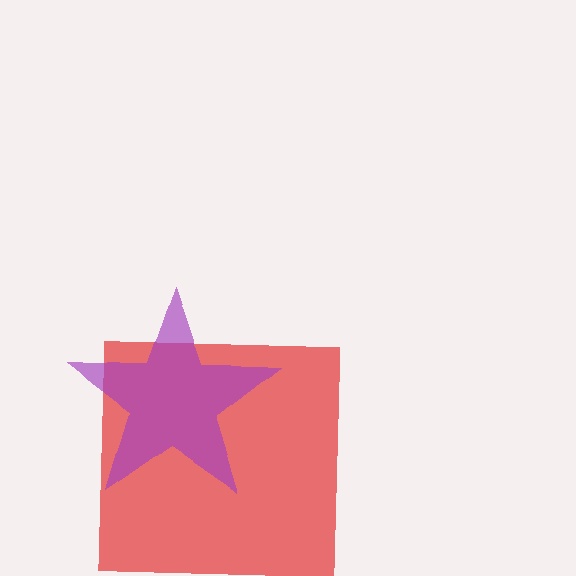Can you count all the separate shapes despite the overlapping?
Yes, there are 2 separate shapes.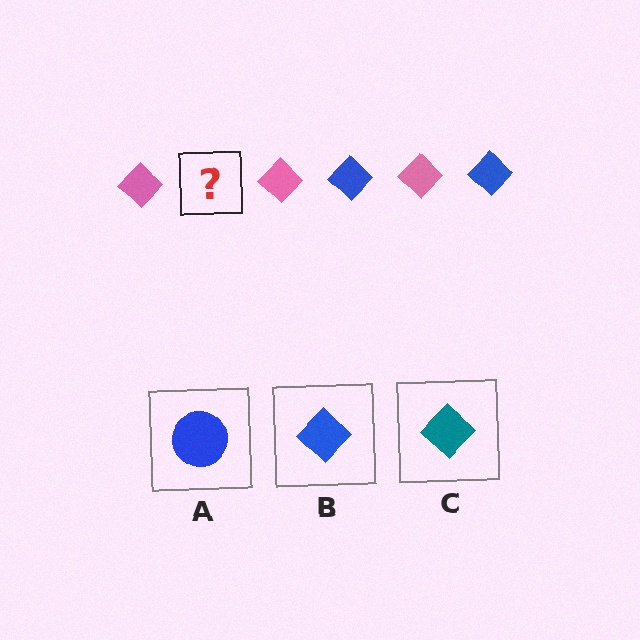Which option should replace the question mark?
Option B.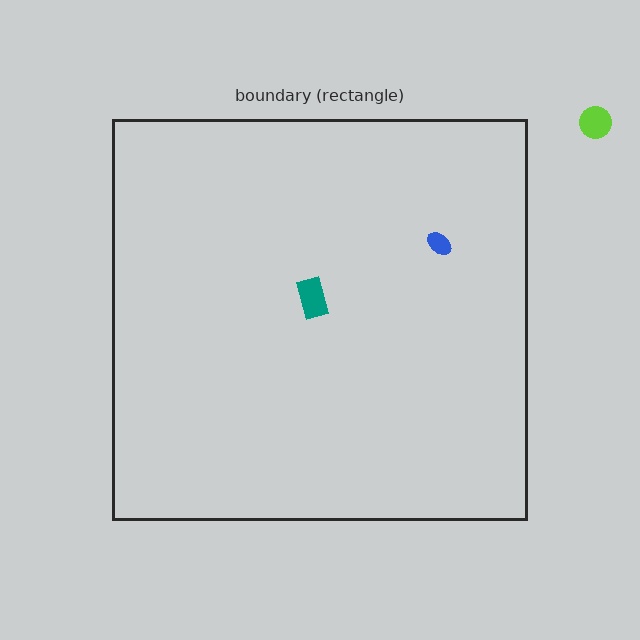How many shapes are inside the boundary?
2 inside, 1 outside.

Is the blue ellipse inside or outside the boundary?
Inside.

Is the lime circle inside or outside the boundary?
Outside.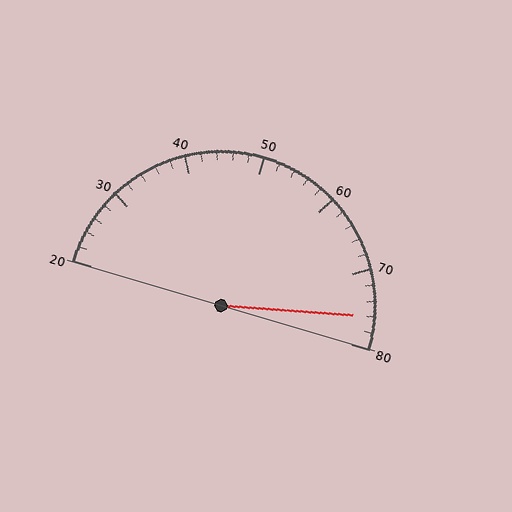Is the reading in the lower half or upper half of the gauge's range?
The reading is in the upper half of the range (20 to 80).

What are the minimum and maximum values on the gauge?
The gauge ranges from 20 to 80.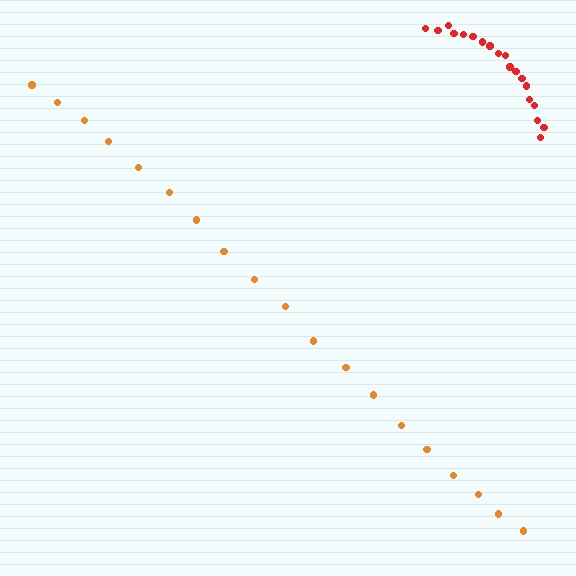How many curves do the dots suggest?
There are 2 distinct paths.